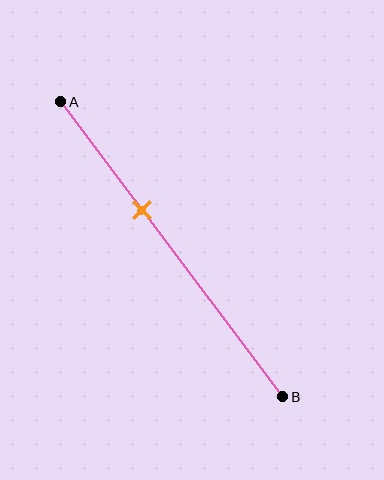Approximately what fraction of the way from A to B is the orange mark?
The orange mark is approximately 35% of the way from A to B.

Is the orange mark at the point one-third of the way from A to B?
No, the mark is at about 35% from A, not at the 33% one-third point.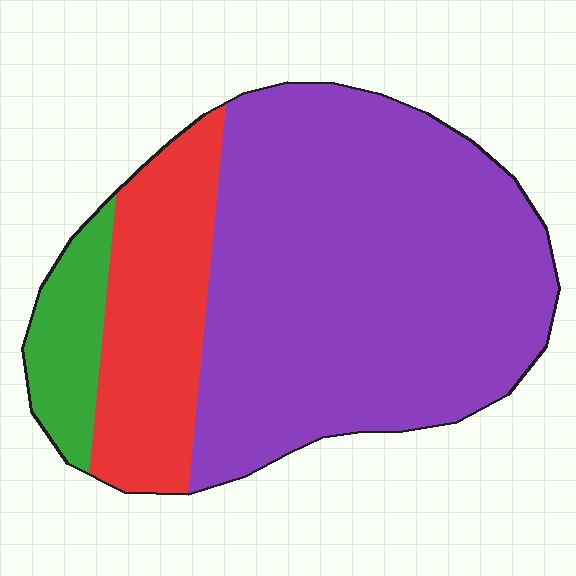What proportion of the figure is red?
Red covers around 20% of the figure.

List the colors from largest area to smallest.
From largest to smallest: purple, red, green.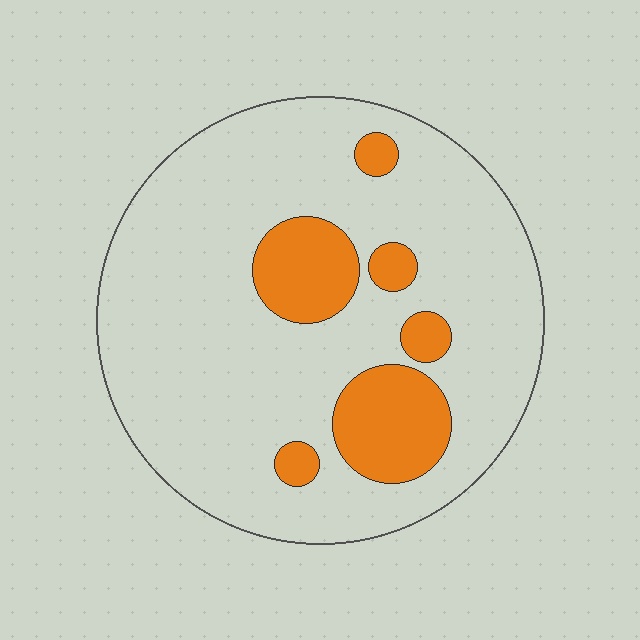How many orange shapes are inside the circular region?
6.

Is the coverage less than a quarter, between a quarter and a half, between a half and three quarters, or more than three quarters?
Less than a quarter.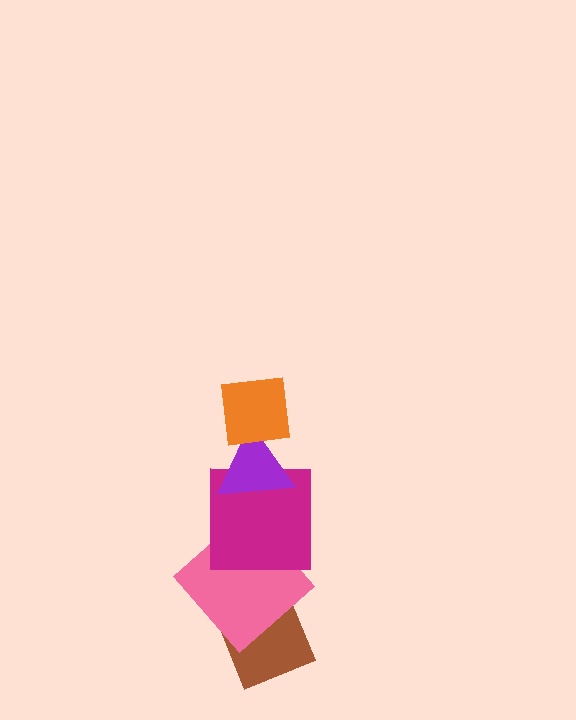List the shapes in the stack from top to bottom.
From top to bottom: the orange square, the purple triangle, the magenta square, the pink diamond, the brown diamond.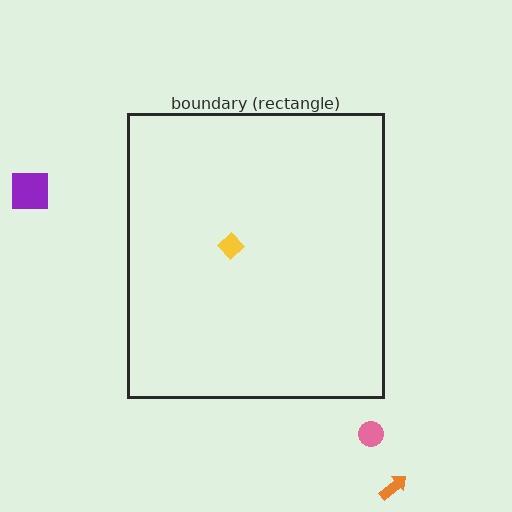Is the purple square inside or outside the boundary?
Outside.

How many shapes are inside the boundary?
1 inside, 3 outside.